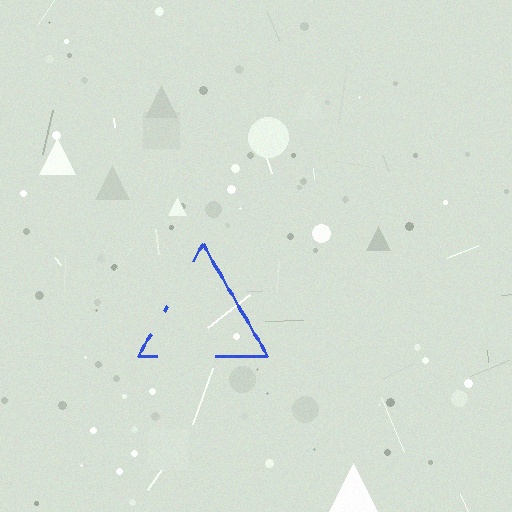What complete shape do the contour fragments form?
The contour fragments form a triangle.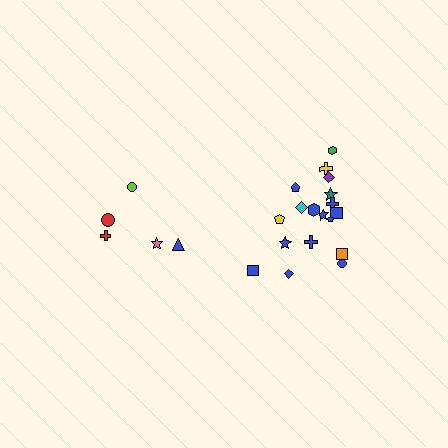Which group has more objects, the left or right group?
The right group.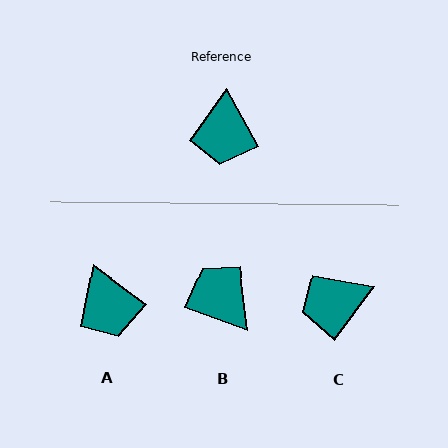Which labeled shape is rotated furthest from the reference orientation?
B, about 139 degrees away.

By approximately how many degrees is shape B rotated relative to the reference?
Approximately 139 degrees clockwise.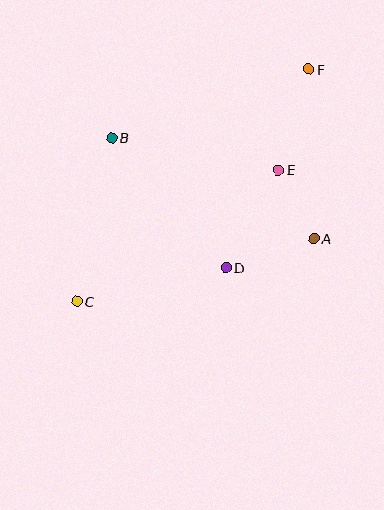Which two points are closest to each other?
Points A and E are closest to each other.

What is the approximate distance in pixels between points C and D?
The distance between C and D is approximately 153 pixels.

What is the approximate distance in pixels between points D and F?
The distance between D and F is approximately 215 pixels.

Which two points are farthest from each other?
Points C and F are farthest from each other.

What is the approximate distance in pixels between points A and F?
The distance between A and F is approximately 169 pixels.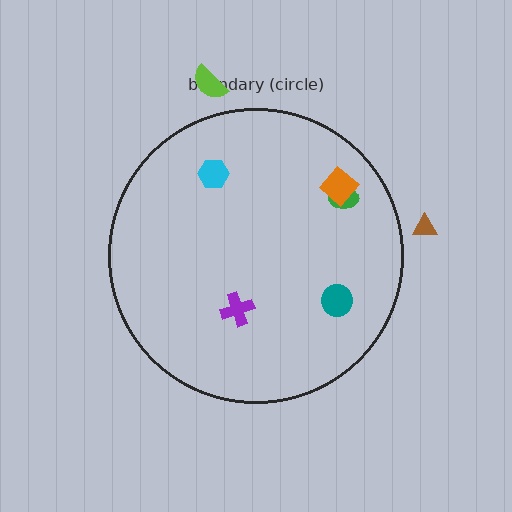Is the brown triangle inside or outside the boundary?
Outside.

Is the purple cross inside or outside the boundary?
Inside.